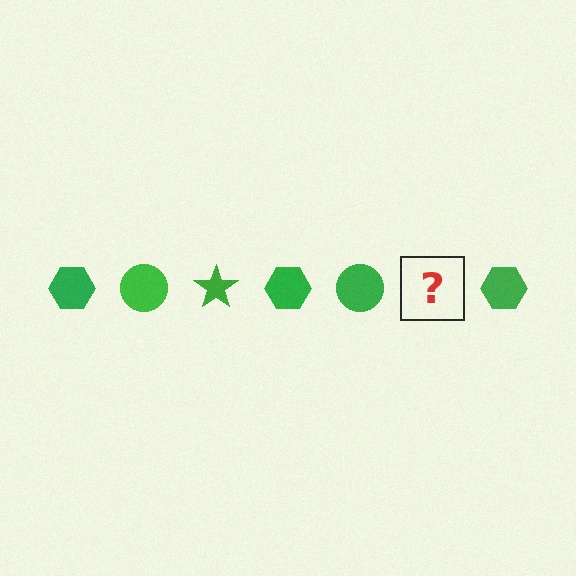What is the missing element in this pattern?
The missing element is a green star.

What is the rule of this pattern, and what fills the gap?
The rule is that the pattern cycles through hexagon, circle, star shapes in green. The gap should be filled with a green star.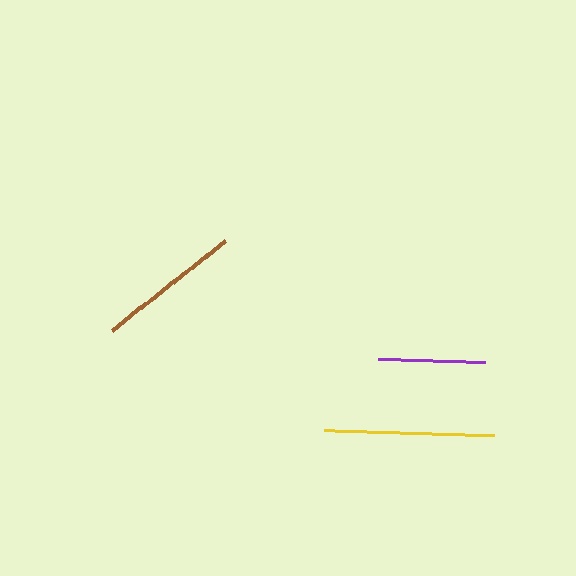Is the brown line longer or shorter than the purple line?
The brown line is longer than the purple line.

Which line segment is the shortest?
The purple line is the shortest at approximately 107 pixels.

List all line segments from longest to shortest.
From longest to shortest: yellow, brown, purple.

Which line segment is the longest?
The yellow line is the longest at approximately 170 pixels.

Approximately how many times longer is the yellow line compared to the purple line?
The yellow line is approximately 1.6 times the length of the purple line.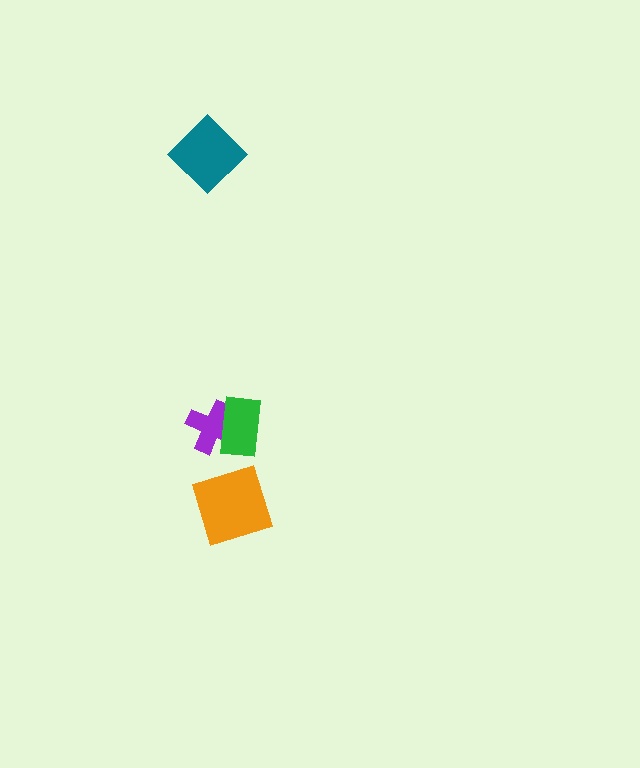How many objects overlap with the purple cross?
1 object overlaps with the purple cross.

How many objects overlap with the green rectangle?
1 object overlaps with the green rectangle.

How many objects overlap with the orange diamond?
0 objects overlap with the orange diamond.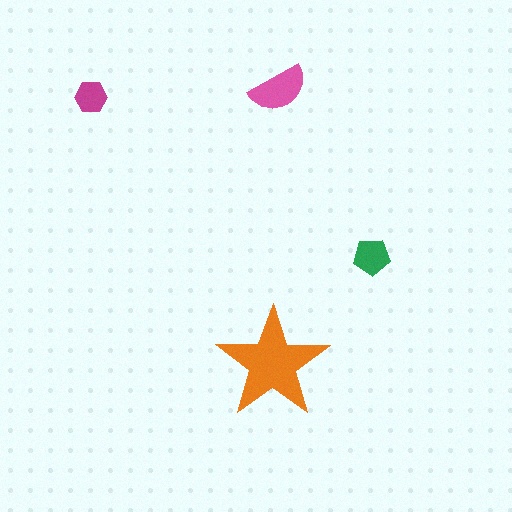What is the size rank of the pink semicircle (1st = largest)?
2nd.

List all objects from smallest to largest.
The magenta hexagon, the green pentagon, the pink semicircle, the orange star.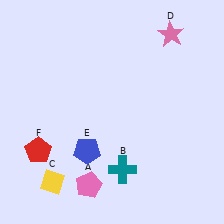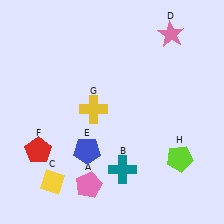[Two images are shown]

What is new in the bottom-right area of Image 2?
A lime pentagon (H) was added in the bottom-right area of Image 2.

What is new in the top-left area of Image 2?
A yellow cross (G) was added in the top-left area of Image 2.